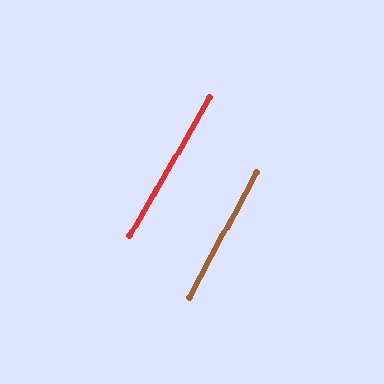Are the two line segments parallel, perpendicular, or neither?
Parallel — their directions differ by only 1.6°.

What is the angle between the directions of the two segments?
Approximately 2 degrees.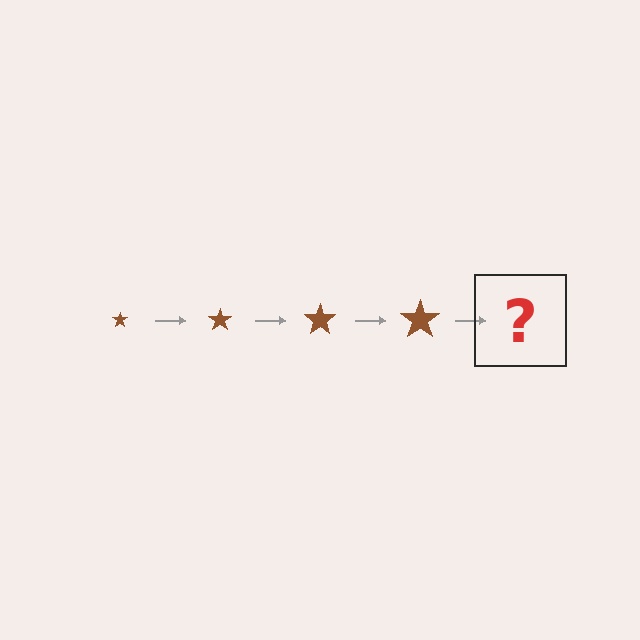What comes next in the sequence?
The next element should be a brown star, larger than the previous one.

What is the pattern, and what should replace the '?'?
The pattern is that the star gets progressively larger each step. The '?' should be a brown star, larger than the previous one.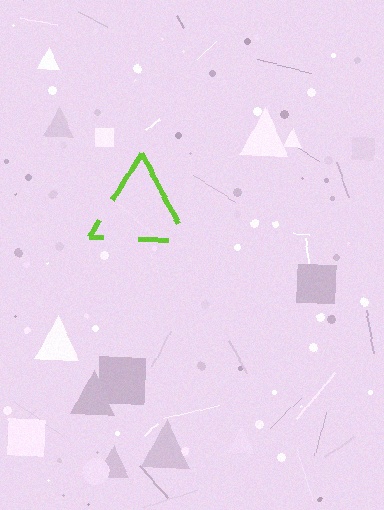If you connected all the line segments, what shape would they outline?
They would outline a triangle.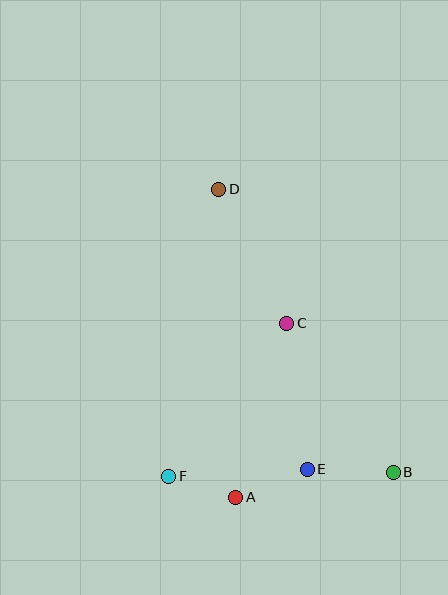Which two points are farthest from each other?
Points B and D are farthest from each other.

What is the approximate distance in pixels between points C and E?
The distance between C and E is approximately 148 pixels.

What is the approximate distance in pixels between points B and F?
The distance between B and F is approximately 225 pixels.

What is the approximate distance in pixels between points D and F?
The distance between D and F is approximately 292 pixels.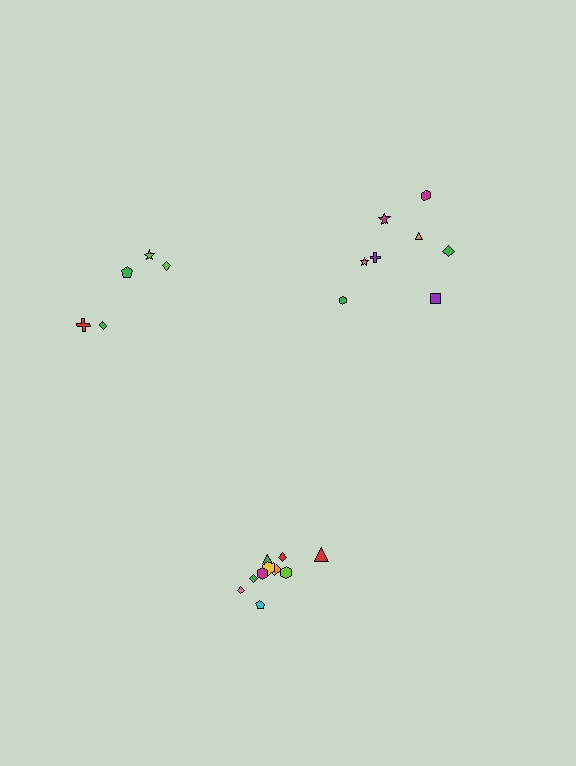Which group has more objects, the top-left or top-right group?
The top-right group.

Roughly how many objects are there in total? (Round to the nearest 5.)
Roughly 25 objects in total.